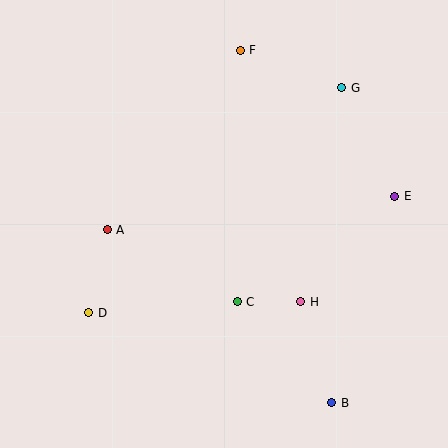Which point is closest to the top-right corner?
Point G is closest to the top-right corner.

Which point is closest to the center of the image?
Point C at (237, 302) is closest to the center.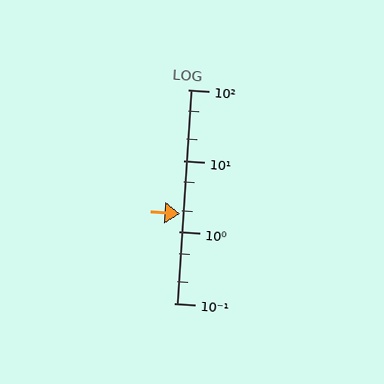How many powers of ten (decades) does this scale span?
The scale spans 3 decades, from 0.1 to 100.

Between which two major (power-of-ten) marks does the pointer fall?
The pointer is between 1 and 10.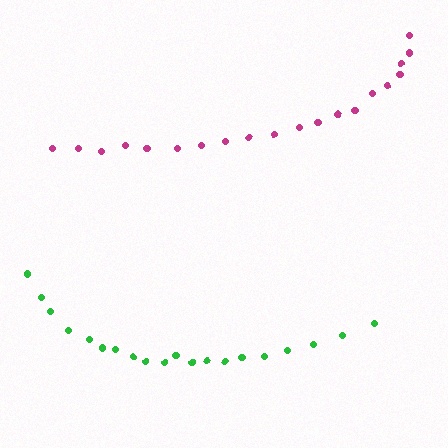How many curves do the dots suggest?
There are 2 distinct paths.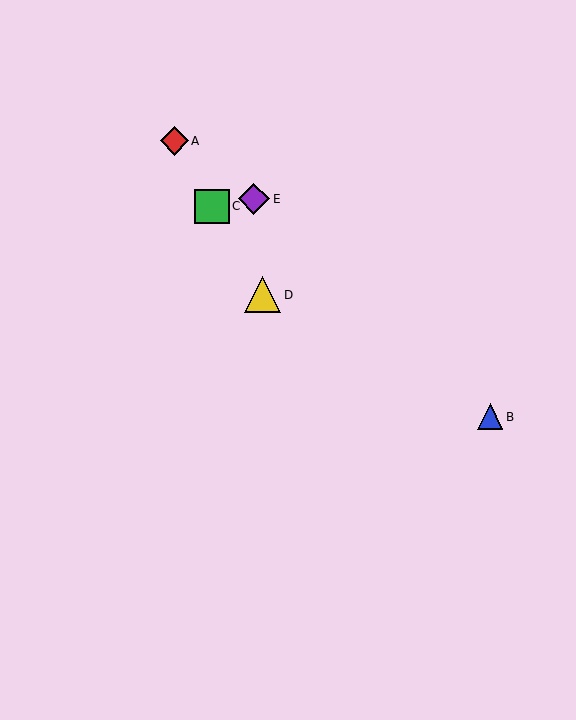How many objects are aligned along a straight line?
3 objects (A, C, D) are aligned along a straight line.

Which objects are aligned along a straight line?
Objects A, C, D are aligned along a straight line.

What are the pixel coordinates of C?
Object C is at (212, 206).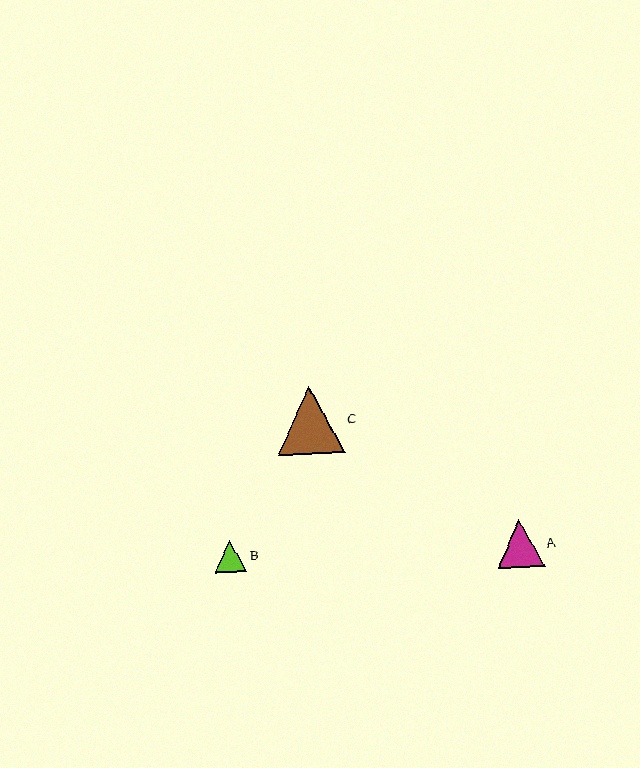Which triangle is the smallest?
Triangle B is the smallest with a size of approximately 32 pixels.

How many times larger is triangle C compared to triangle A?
Triangle C is approximately 1.4 times the size of triangle A.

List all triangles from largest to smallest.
From largest to smallest: C, A, B.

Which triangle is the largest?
Triangle C is the largest with a size of approximately 68 pixels.